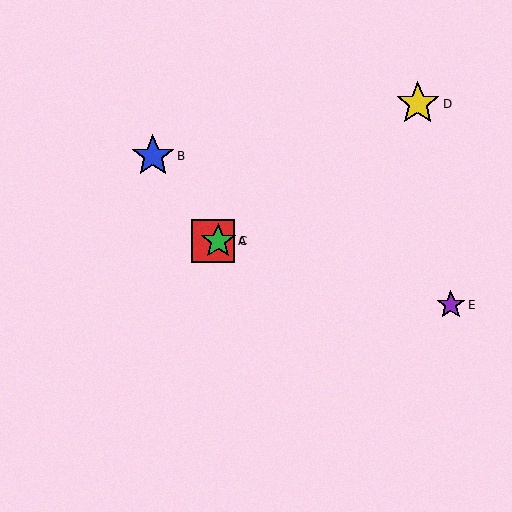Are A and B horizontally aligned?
No, A is at y≈241 and B is at y≈156.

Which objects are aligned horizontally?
Objects A, C are aligned horizontally.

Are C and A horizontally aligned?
Yes, both are at y≈241.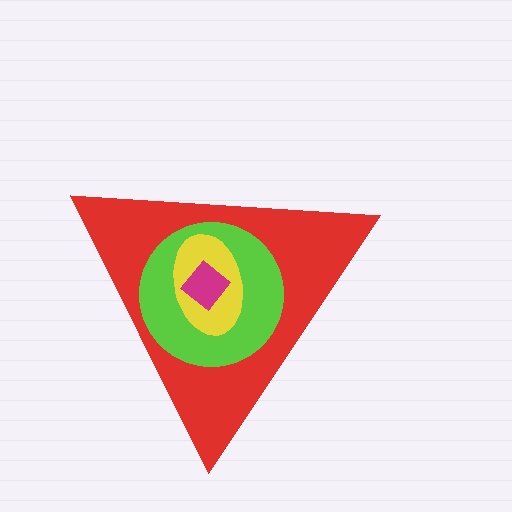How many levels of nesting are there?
4.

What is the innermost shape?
The magenta diamond.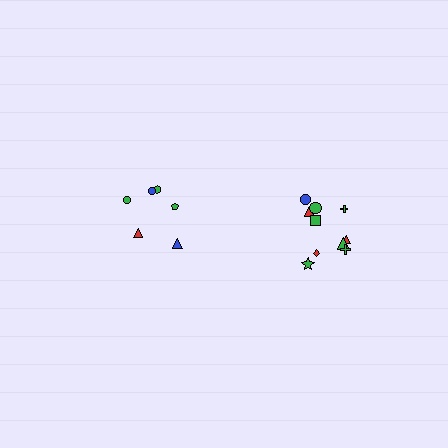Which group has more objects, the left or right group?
The right group.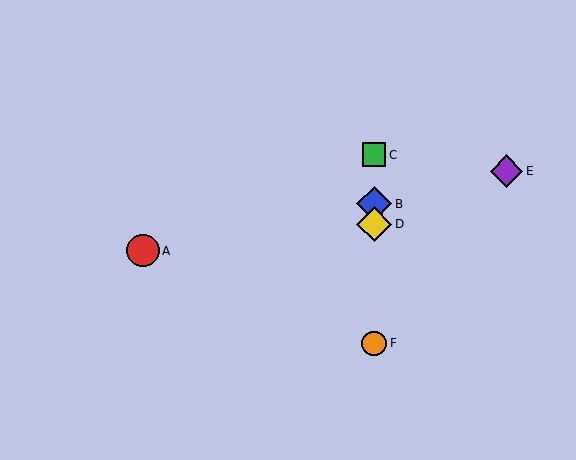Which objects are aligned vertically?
Objects B, C, D, F are aligned vertically.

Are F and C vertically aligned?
Yes, both are at x≈374.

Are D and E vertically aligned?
No, D is at x≈374 and E is at x≈506.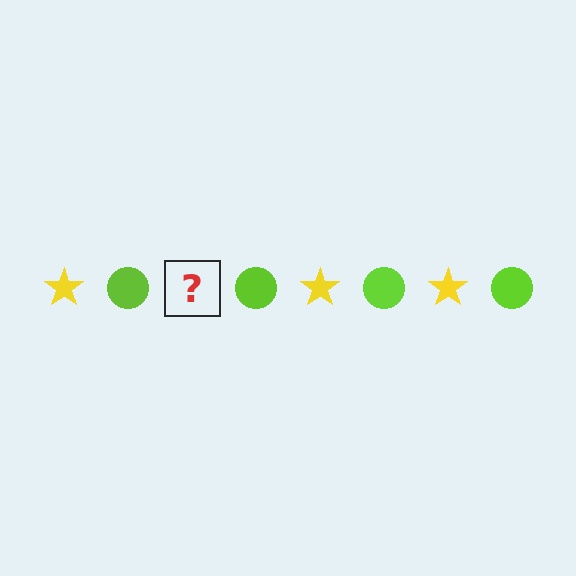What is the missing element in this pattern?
The missing element is a yellow star.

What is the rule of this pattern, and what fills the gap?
The rule is that the pattern alternates between yellow star and lime circle. The gap should be filled with a yellow star.